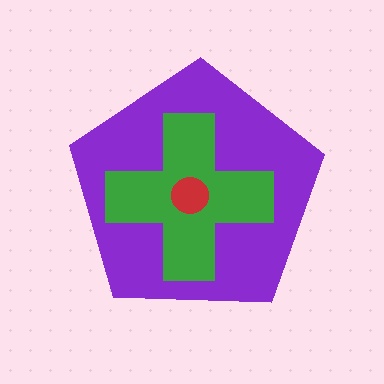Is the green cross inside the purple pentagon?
Yes.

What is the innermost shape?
The red circle.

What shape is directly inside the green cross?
The red circle.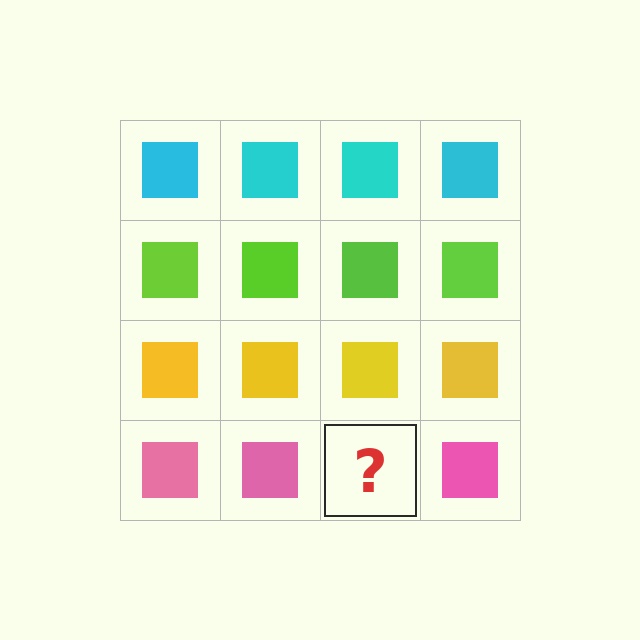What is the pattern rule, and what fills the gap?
The rule is that each row has a consistent color. The gap should be filled with a pink square.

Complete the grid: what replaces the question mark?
The question mark should be replaced with a pink square.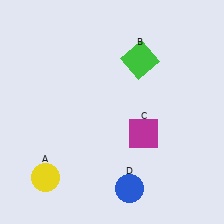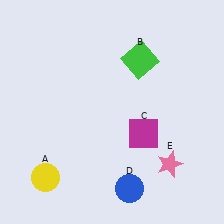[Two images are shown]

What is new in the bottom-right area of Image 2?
A pink star (E) was added in the bottom-right area of Image 2.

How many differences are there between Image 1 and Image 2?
There is 1 difference between the two images.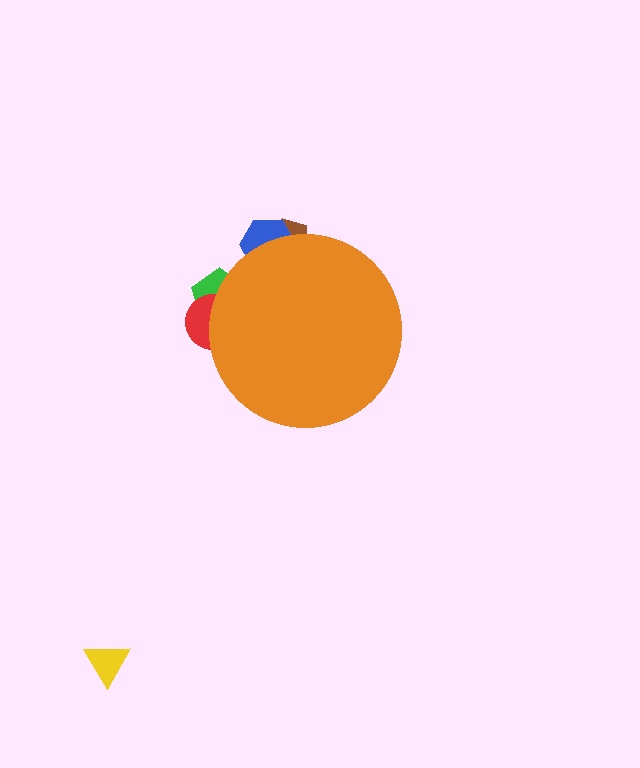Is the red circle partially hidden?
Yes, the red circle is partially hidden behind the orange circle.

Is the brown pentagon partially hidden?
Yes, the brown pentagon is partially hidden behind the orange circle.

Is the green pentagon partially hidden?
Yes, the green pentagon is partially hidden behind the orange circle.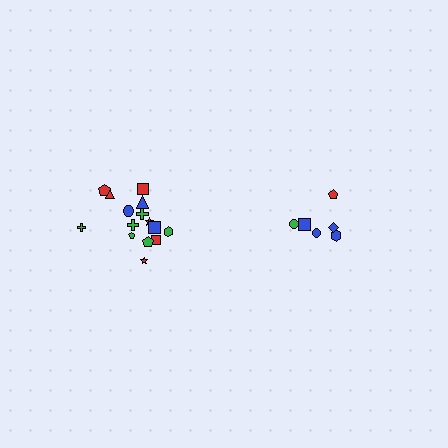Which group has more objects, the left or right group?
The left group.